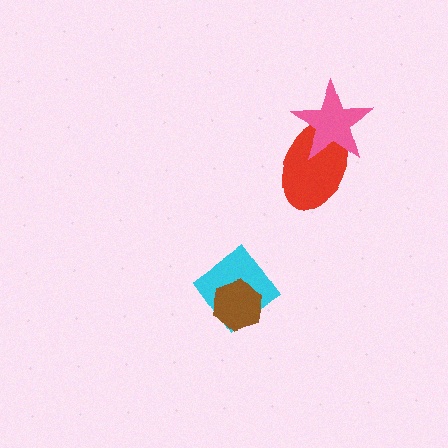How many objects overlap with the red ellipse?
1 object overlaps with the red ellipse.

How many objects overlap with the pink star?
1 object overlaps with the pink star.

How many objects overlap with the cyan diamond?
1 object overlaps with the cyan diamond.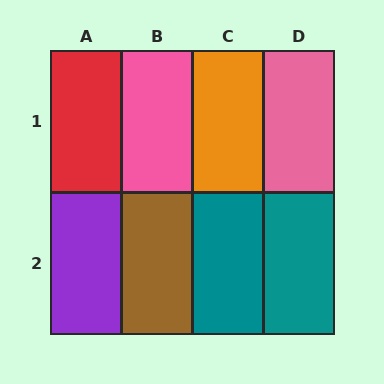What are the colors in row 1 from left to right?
Red, pink, orange, pink.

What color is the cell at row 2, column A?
Purple.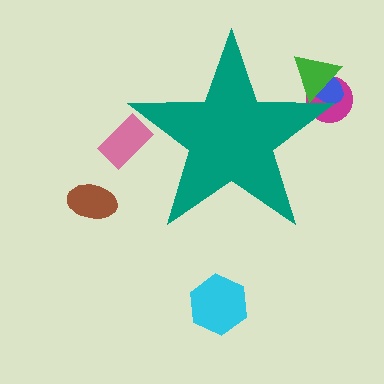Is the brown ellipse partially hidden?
No, the brown ellipse is fully visible.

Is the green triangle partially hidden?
Yes, the green triangle is partially hidden behind the teal star.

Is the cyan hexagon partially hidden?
No, the cyan hexagon is fully visible.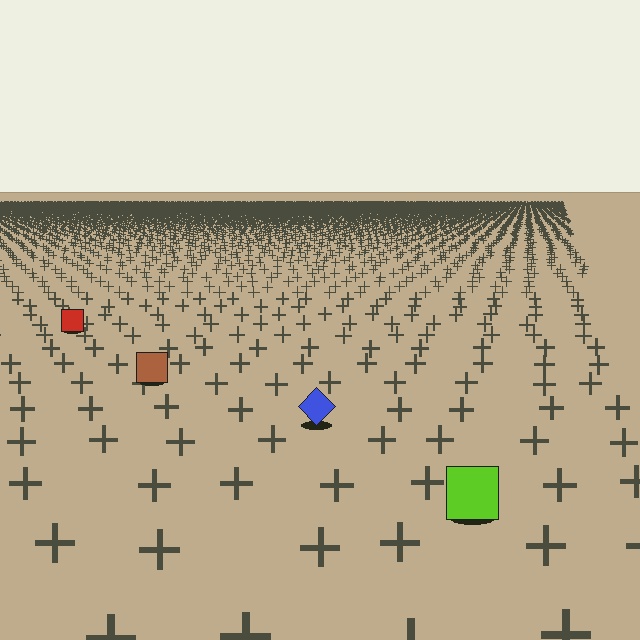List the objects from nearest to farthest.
From nearest to farthest: the lime square, the blue diamond, the brown square, the red square.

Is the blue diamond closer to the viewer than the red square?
Yes. The blue diamond is closer — you can tell from the texture gradient: the ground texture is coarser near it.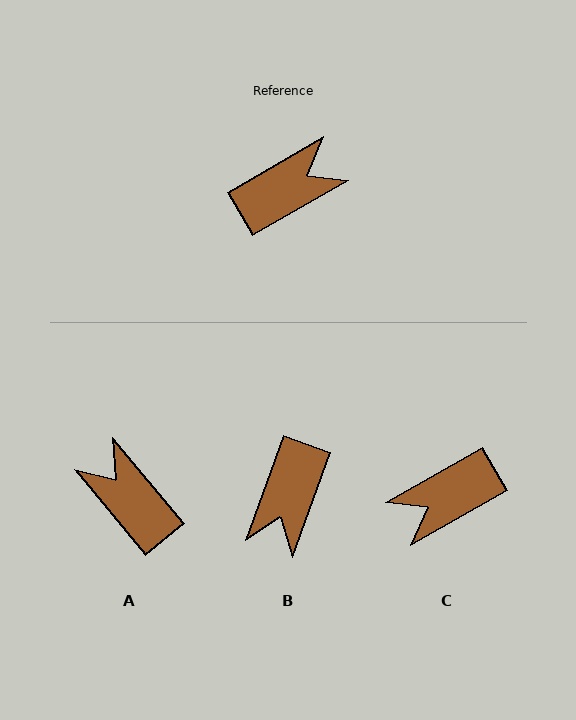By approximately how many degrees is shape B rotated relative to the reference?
Approximately 140 degrees clockwise.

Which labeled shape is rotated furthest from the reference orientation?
C, about 180 degrees away.